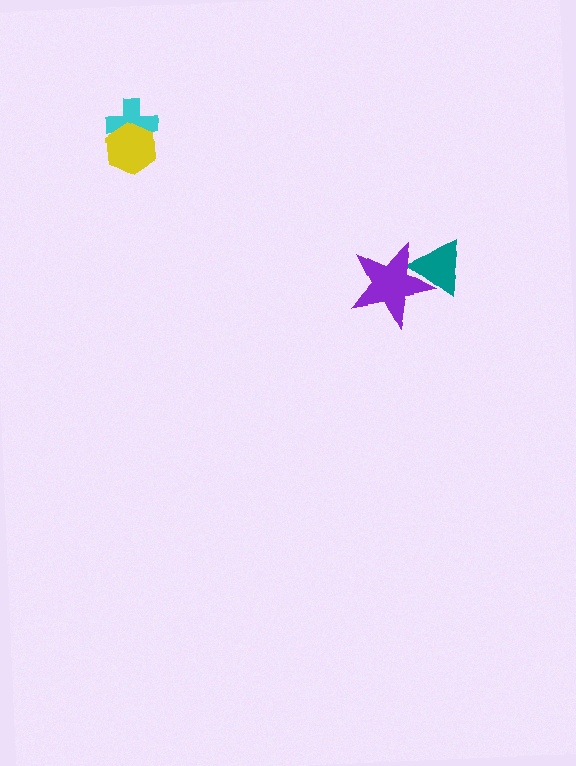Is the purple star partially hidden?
No, no other shape covers it.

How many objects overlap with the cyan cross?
1 object overlaps with the cyan cross.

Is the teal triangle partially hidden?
Yes, it is partially covered by another shape.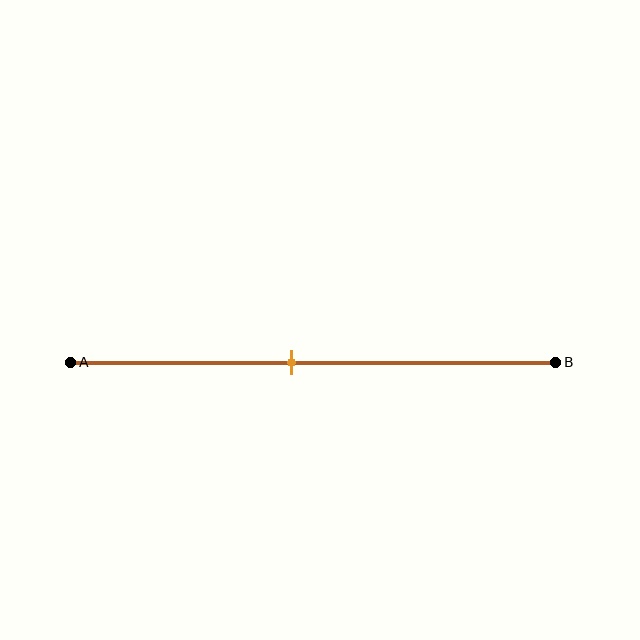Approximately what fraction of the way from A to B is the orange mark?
The orange mark is approximately 45% of the way from A to B.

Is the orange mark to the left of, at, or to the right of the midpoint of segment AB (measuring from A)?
The orange mark is to the left of the midpoint of segment AB.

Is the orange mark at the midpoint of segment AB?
No, the mark is at about 45% from A, not at the 50% midpoint.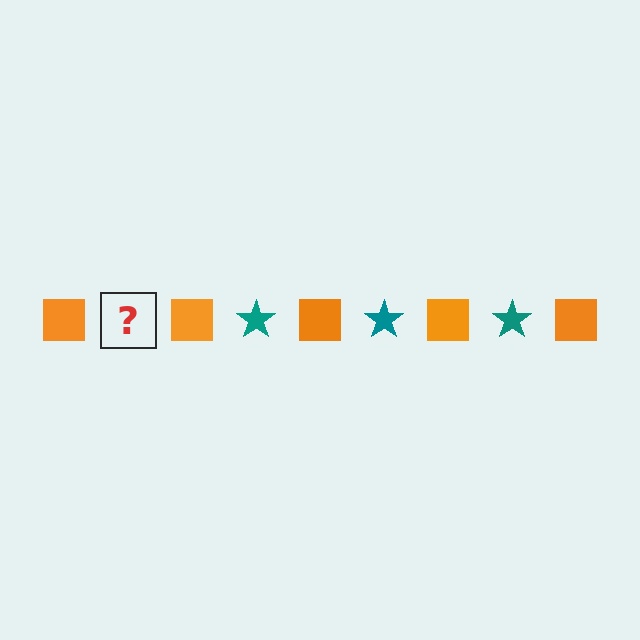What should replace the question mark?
The question mark should be replaced with a teal star.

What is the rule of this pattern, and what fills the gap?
The rule is that the pattern alternates between orange square and teal star. The gap should be filled with a teal star.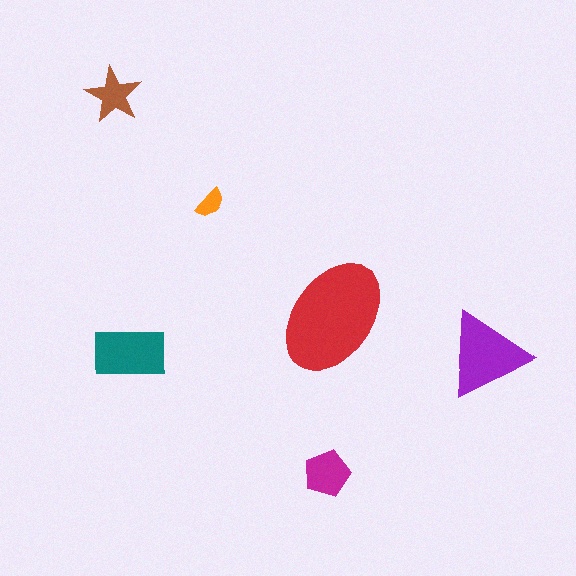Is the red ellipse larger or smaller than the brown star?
Larger.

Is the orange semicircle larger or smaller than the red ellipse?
Smaller.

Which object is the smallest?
The orange semicircle.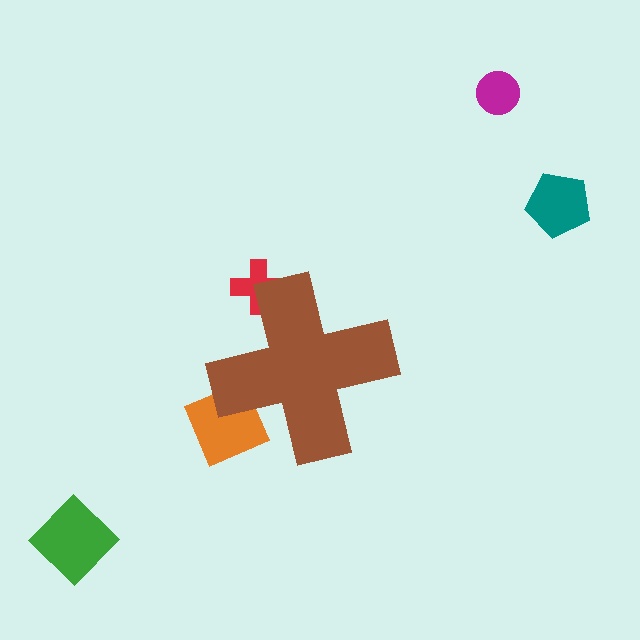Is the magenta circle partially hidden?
No, the magenta circle is fully visible.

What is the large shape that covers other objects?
A brown cross.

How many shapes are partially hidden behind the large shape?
2 shapes are partially hidden.